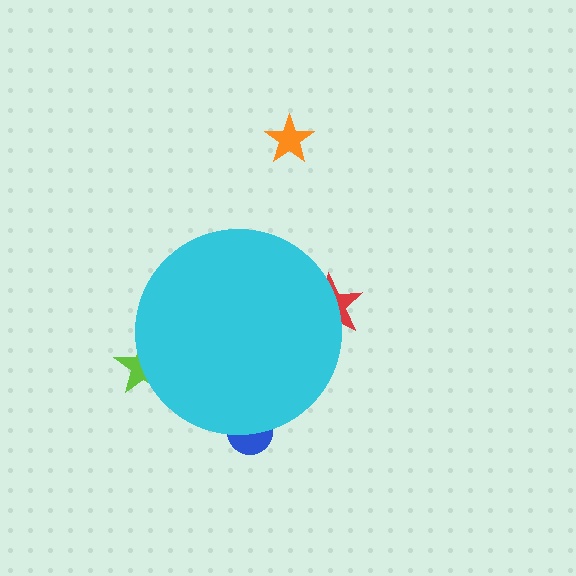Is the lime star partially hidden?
Yes, the lime star is partially hidden behind the cyan circle.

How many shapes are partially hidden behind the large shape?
3 shapes are partially hidden.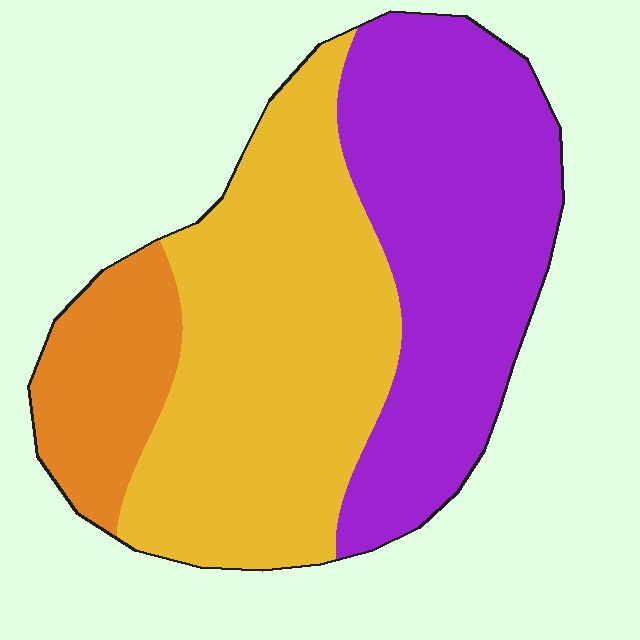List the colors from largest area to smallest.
From largest to smallest: yellow, purple, orange.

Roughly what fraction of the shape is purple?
Purple takes up about two fifths (2/5) of the shape.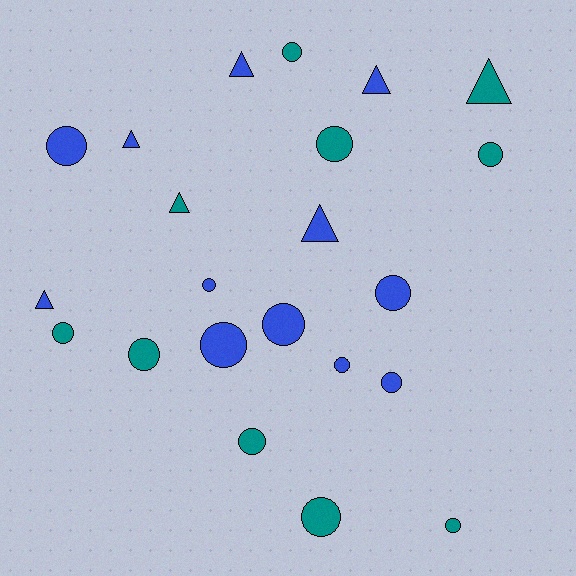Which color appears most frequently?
Blue, with 12 objects.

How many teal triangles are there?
There are 2 teal triangles.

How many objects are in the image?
There are 22 objects.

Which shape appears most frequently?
Circle, with 15 objects.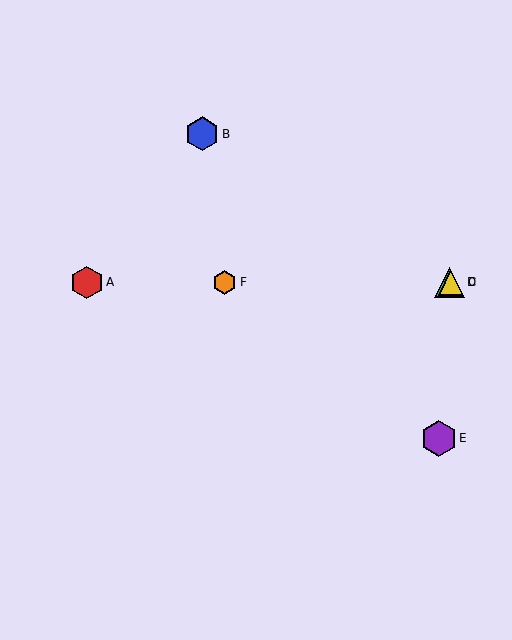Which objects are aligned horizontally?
Objects A, C, D, F are aligned horizontally.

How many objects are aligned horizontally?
4 objects (A, C, D, F) are aligned horizontally.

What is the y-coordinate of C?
Object C is at y≈282.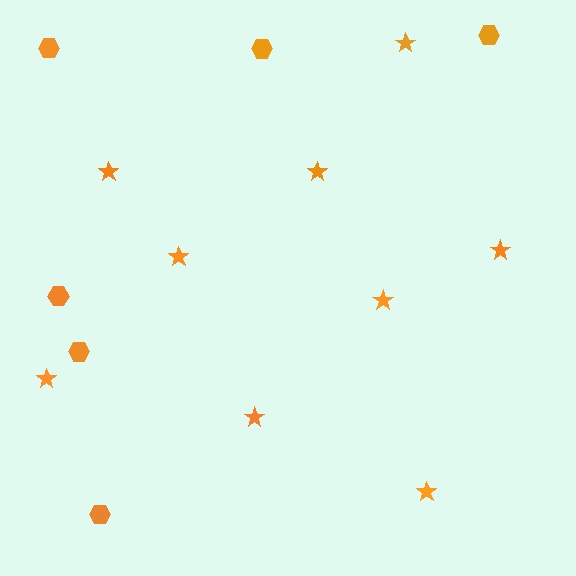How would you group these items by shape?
There are 2 groups: one group of stars (9) and one group of hexagons (6).